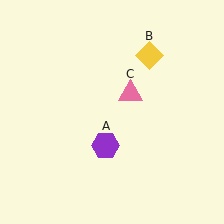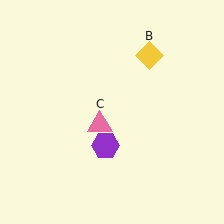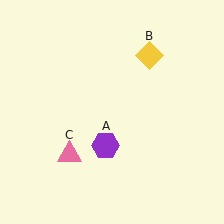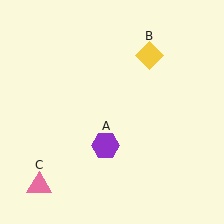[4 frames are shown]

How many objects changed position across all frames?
1 object changed position: pink triangle (object C).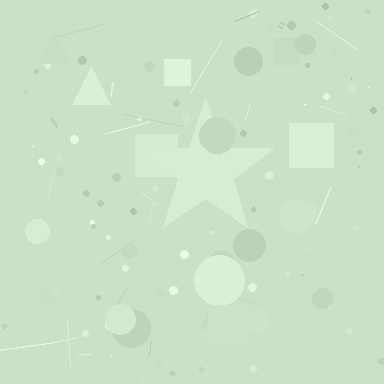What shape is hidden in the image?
A star is hidden in the image.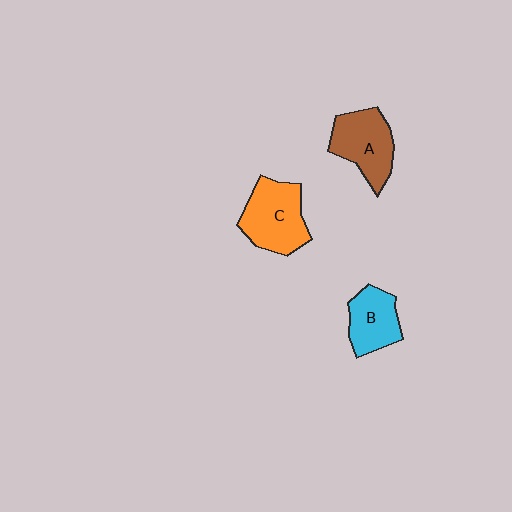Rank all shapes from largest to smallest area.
From largest to smallest: C (orange), A (brown), B (cyan).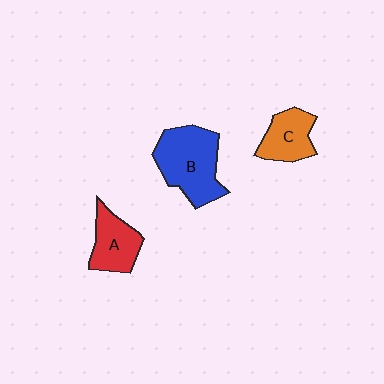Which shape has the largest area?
Shape B (blue).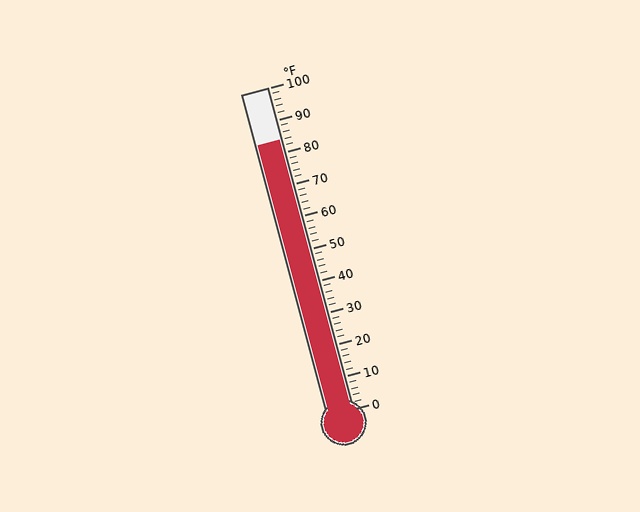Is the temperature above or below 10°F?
The temperature is above 10°F.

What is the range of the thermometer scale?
The thermometer scale ranges from 0°F to 100°F.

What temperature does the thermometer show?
The thermometer shows approximately 84°F.